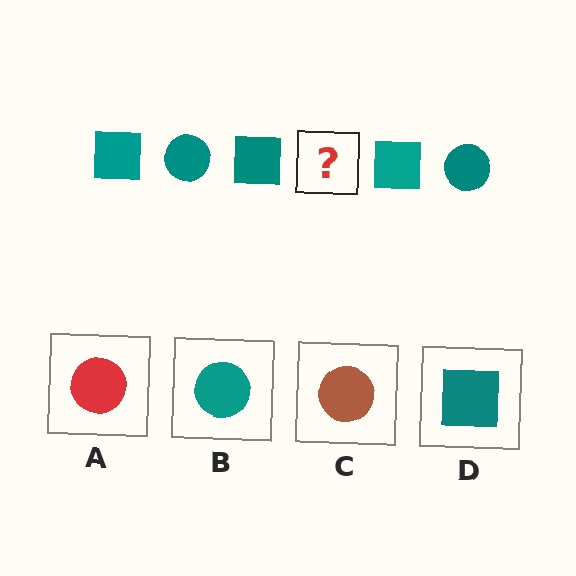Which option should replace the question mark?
Option B.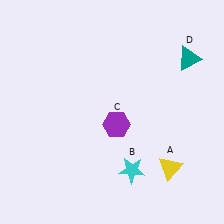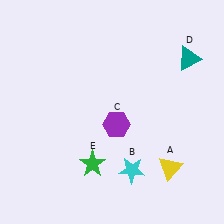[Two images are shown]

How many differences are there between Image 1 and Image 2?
There is 1 difference between the two images.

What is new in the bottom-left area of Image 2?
A green star (E) was added in the bottom-left area of Image 2.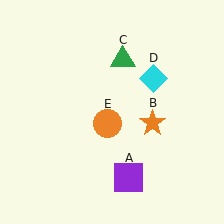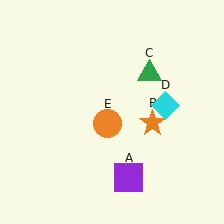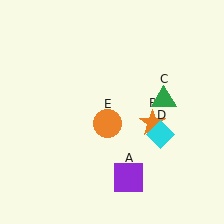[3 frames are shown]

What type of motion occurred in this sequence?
The green triangle (object C), cyan diamond (object D) rotated clockwise around the center of the scene.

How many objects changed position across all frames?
2 objects changed position: green triangle (object C), cyan diamond (object D).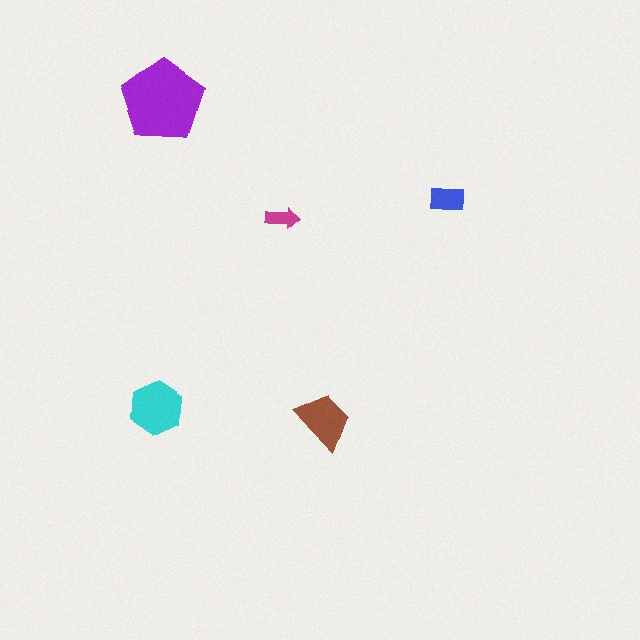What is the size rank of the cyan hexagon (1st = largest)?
2nd.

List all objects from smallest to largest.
The magenta arrow, the blue rectangle, the brown trapezoid, the cyan hexagon, the purple pentagon.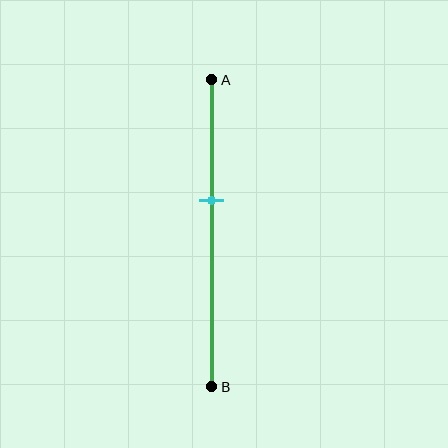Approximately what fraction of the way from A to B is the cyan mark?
The cyan mark is approximately 40% of the way from A to B.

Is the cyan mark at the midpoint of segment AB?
No, the mark is at about 40% from A, not at the 50% midpoint.